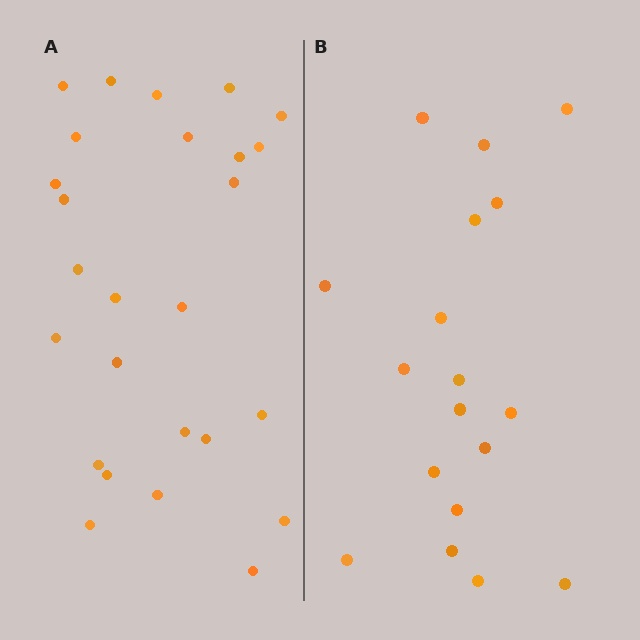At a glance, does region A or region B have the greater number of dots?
Region A (the left region) has more dots.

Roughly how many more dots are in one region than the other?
Region A has roughly 8 or so more dots than region B.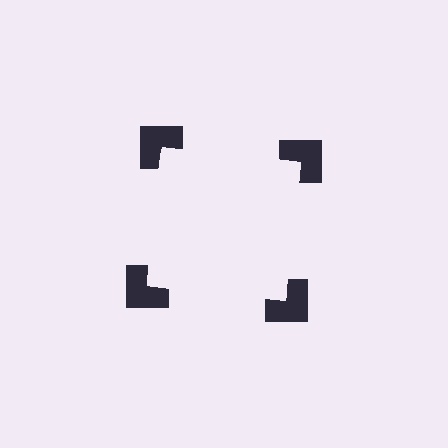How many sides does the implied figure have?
4 sides.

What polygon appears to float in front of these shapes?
An illusory square — its edges are inferred from the aligned wedge cuts in the notched squares, not physically drawn.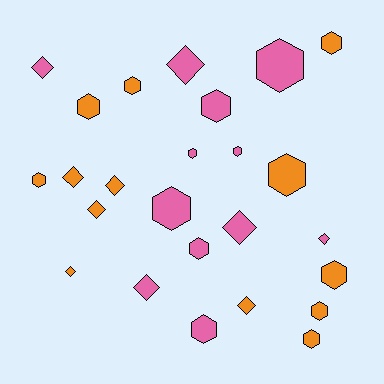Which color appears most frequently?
Orange, with 13 objects.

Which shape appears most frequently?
Hexagon, with 15 objects.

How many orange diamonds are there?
There are 5 orange diamonds.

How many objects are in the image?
There are 25 objects.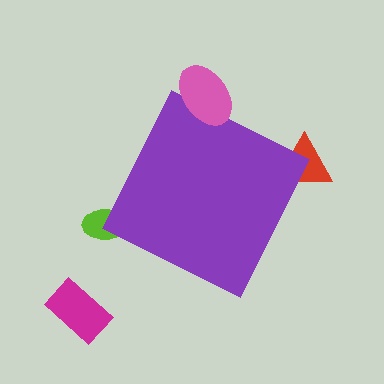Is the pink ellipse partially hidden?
No, the pink ellipse is fully visible.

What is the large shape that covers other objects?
A purple diamond.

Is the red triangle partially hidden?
Yes, the red triangle is partially hidden behind the purple diamond.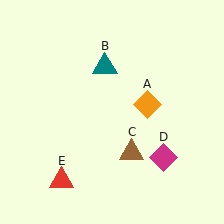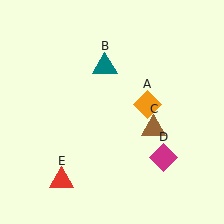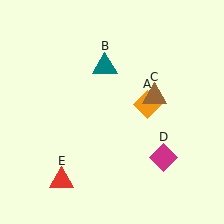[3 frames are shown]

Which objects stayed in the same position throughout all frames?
Orange diamond (object A) and teal triangle (object B) and magenta diamond (object D) and red triangle (object E) remained stationary.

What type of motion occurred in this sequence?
The brown triangle (object C) rotated counterclockwise around the center of the scene.